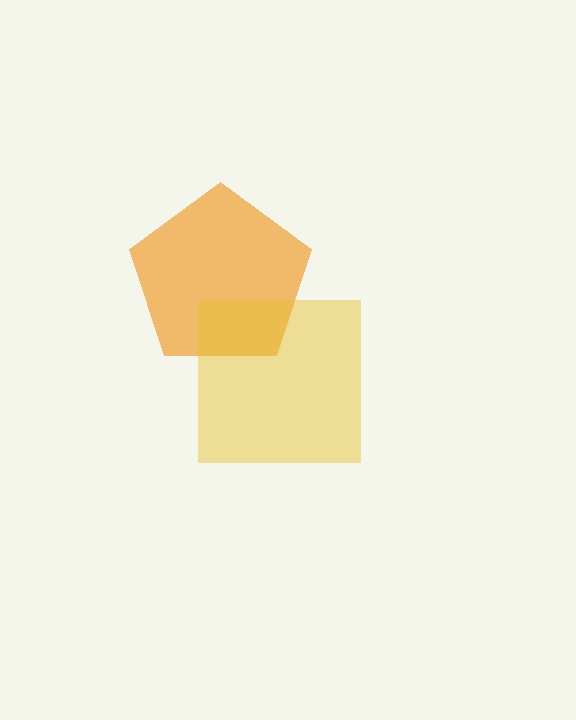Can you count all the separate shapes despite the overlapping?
Yes, there are 2 separate shapes.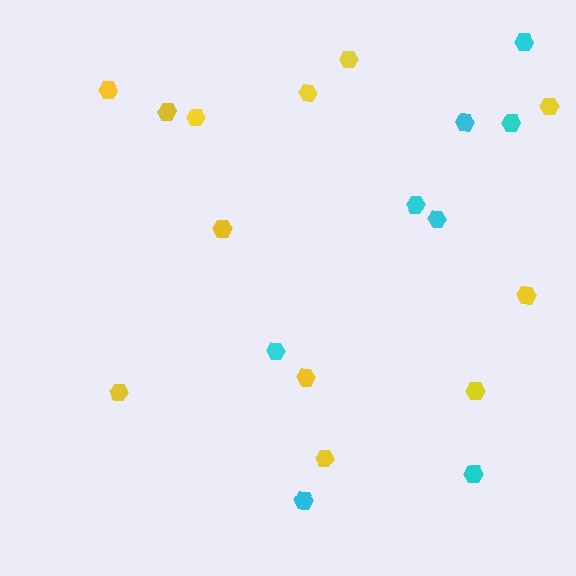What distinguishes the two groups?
There are 2 groups: one group of yellow hexagons (12) and one group of cyan hexagons (8).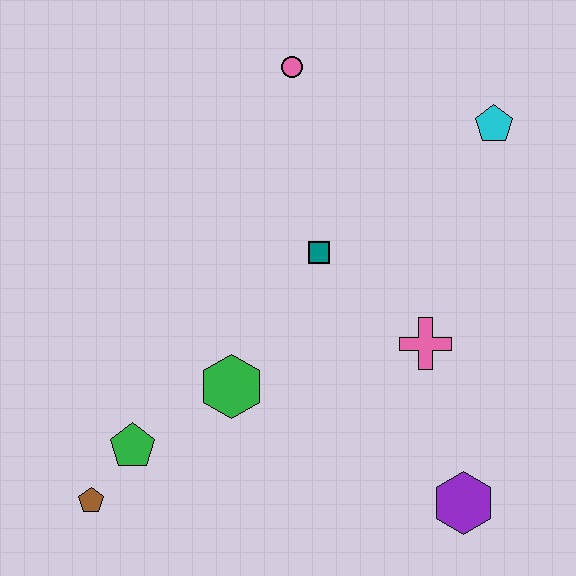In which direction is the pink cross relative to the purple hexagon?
The pink cross is above the purple hexagon.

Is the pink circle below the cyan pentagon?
No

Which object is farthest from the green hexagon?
The cyan pentagon is farthest from the green hexagon.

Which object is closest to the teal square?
The pink cross is closest to the teal square.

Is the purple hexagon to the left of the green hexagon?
No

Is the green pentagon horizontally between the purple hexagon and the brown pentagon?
Yes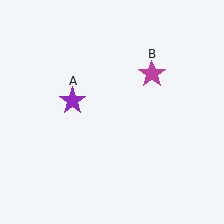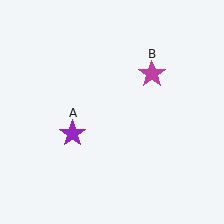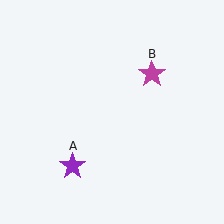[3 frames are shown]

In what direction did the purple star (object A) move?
The purple star (object A) moved down.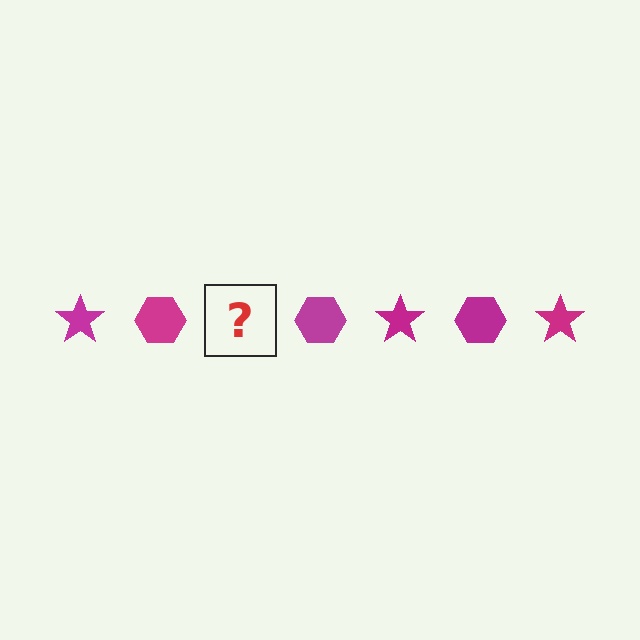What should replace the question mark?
The question mark should be replaced with a magenta star.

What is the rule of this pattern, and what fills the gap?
The rule is that the pattern cycles through star, hexagon shapes in magenta. The gap should be filled with a magenta star.